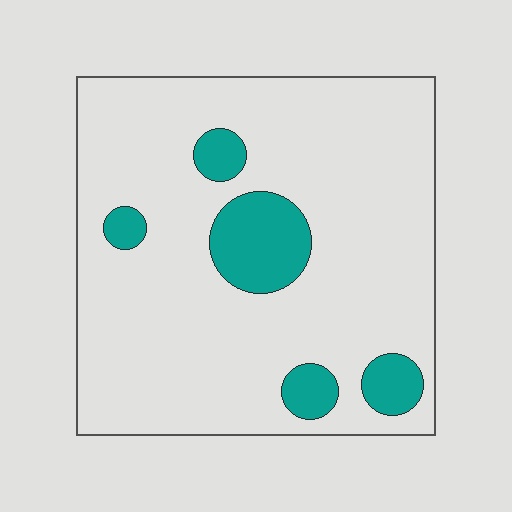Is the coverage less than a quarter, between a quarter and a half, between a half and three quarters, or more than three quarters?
Less than a quarter.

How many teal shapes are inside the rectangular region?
5.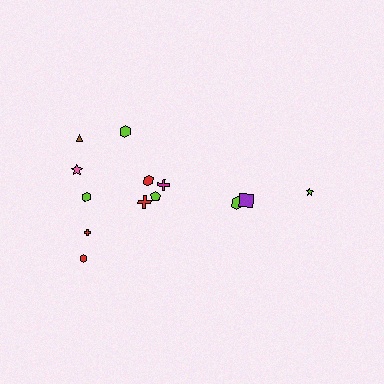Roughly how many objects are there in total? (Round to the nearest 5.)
Roughly 15 objects in total.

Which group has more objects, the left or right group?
The left group.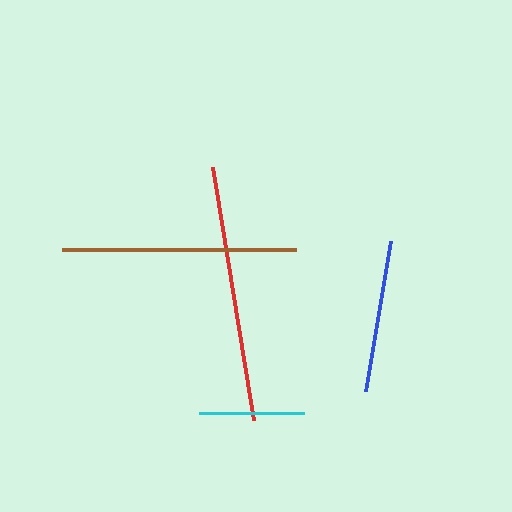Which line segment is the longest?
The red line is the longest at approximately 257 pixels.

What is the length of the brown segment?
The brown segment is approximately 234 pixels long.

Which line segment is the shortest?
The cyan line is the shortest at approximately 106 pixels.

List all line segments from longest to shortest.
From longest to shortest: red, brown, blue, cyan.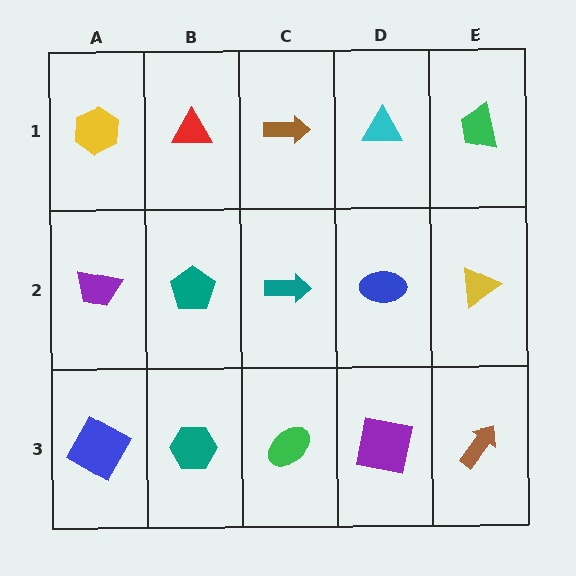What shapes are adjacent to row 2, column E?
A green trapezoid (row 1, column E), a brown arrow (row 3, column E), a blue ellipse (row 2, column D).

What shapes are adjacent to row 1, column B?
A teal pentagon (row 2, column B), a yellow hexagon (row 1, column A), a brown arrow (row 1, column C).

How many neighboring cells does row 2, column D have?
4.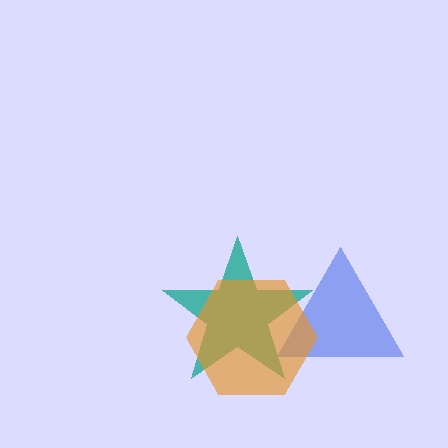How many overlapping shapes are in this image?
There are 3 overlapping shapes in the image.